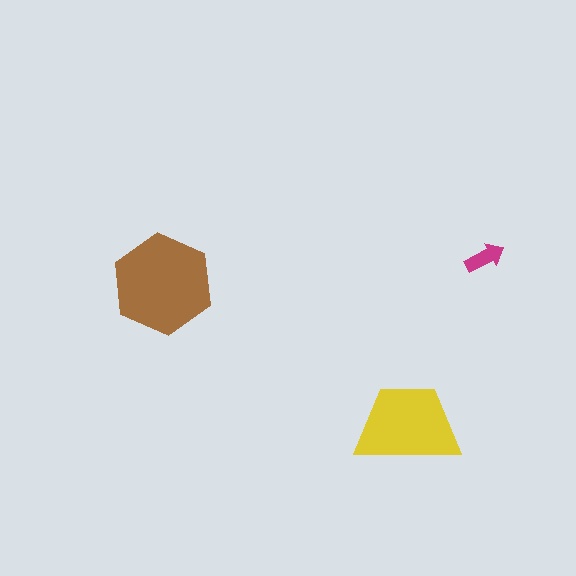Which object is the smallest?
The magenta arrow.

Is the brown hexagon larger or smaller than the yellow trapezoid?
Larger.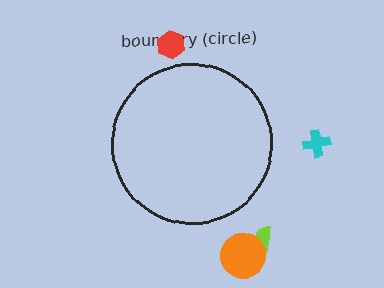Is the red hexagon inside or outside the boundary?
Outside.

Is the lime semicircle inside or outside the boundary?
Outside.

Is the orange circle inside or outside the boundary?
Outside.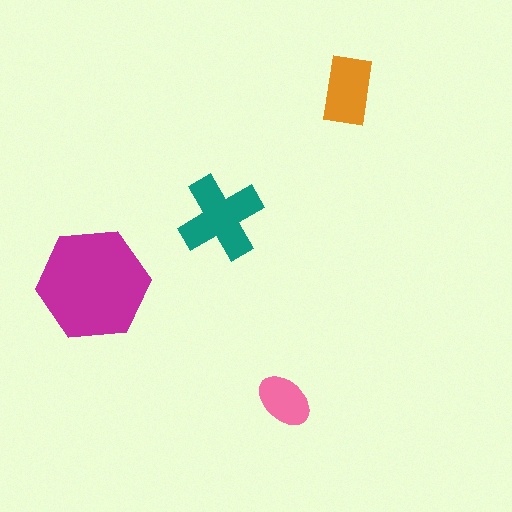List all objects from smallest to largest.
The pink ellipse, the orange rectangle, the teal cross, the magenta hexagon.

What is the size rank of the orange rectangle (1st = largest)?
3rd.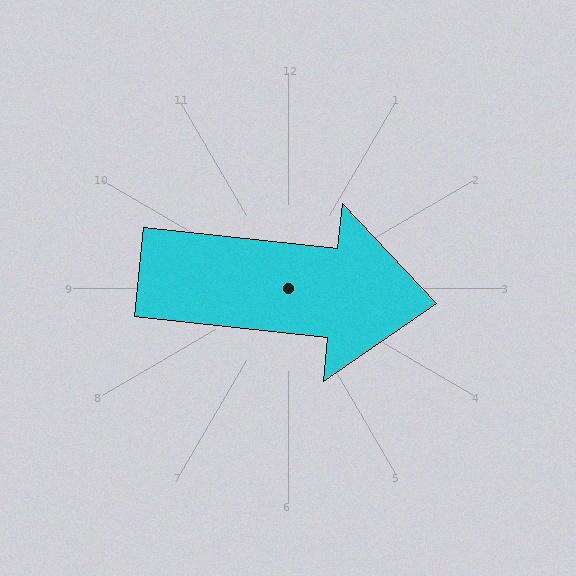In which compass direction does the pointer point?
East.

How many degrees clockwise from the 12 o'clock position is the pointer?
Approximately 96 degrees.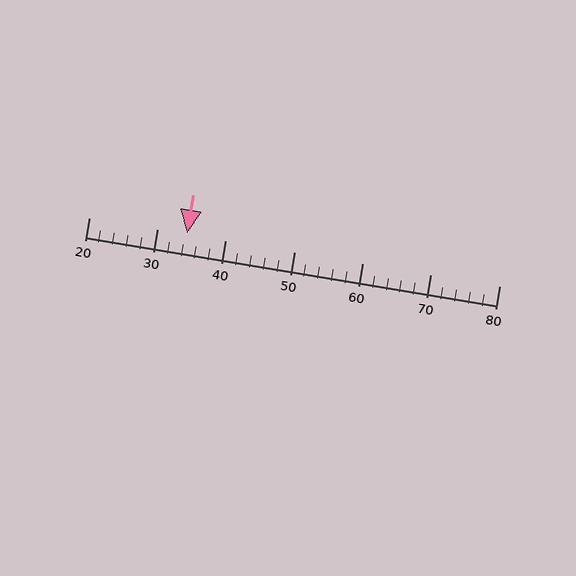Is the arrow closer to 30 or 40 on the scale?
The arrow is closer to 30.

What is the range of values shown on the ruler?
The ruler shows values from 20 to 80.